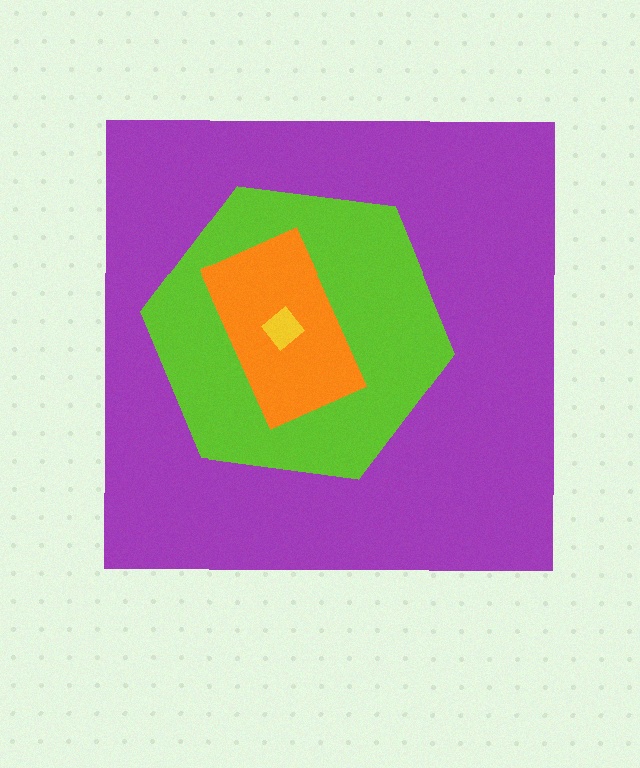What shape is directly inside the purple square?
The lime hexagon.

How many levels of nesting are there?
4.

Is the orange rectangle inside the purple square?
Yes.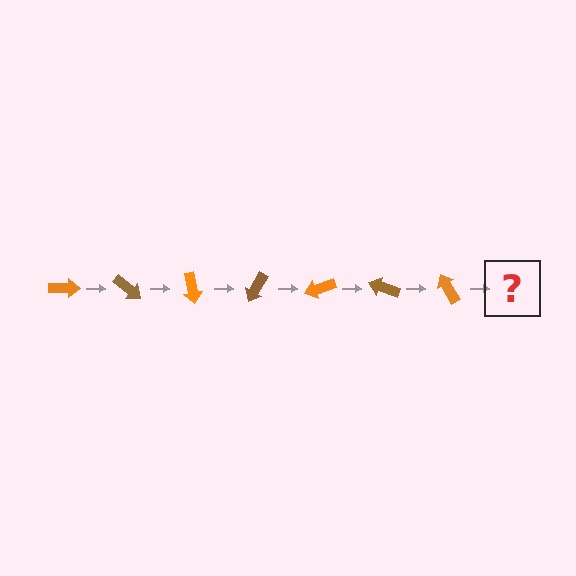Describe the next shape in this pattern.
It should be a brown arrow, rotated 280 degrees from the start.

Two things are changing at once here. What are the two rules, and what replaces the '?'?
The two rules are that it rotates 40 degrees each step and the color cycles through orange and brown. The '?' should be a brown arrow, rotated 280 degrees from the start.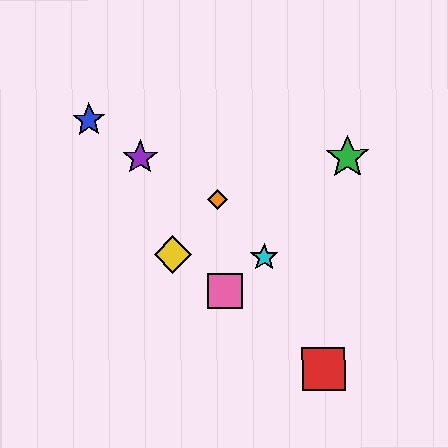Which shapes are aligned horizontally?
The green star, the purple star are aligned horizontally.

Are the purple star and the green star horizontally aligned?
Yes, both are at y≈158.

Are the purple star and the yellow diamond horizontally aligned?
No, the purple star is at y≈158 and the yellow diamond is at y≈255.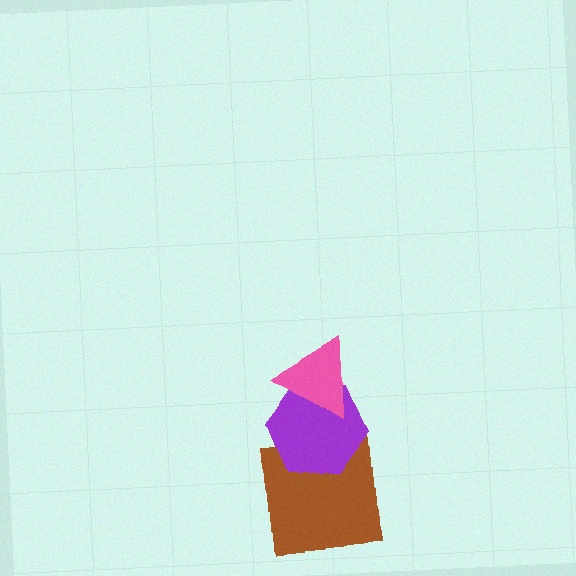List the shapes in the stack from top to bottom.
From top to bottom: the pink triangle, the purple hexagon, the brown square.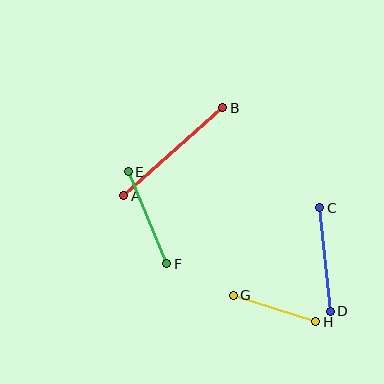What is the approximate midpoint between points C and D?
The midpoint is at approximately (325, 259) pixels.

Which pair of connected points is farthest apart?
Points A and B are farthest apart.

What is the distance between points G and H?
The distance is approximately 87 pixels.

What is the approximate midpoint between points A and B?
The midpoint is at approximately (173, 152) pixels.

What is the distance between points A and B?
The distance is approximately 133 pixels.